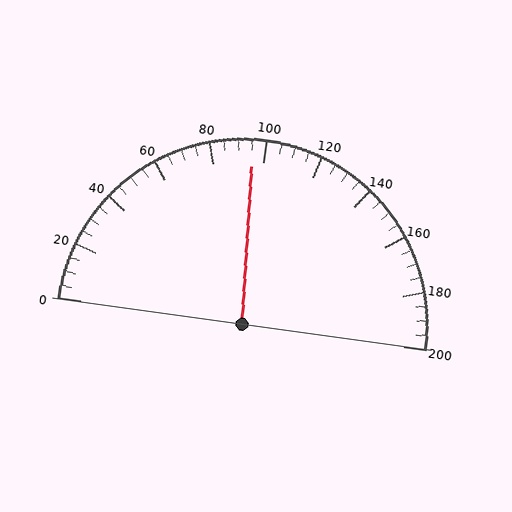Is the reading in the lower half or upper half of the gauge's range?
The reading is in the lower half of the range (0 to 200).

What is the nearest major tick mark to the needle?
The nearest major tick mark is 100.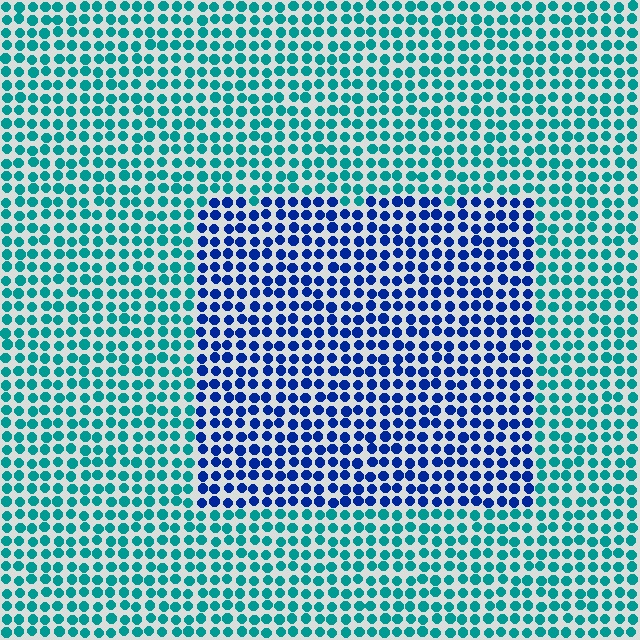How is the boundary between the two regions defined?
The boundary is defined purely by a slight shift in hue (about 49 degrees). Spacing, size, and orientation are identical on both sides.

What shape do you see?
I see a rectangle.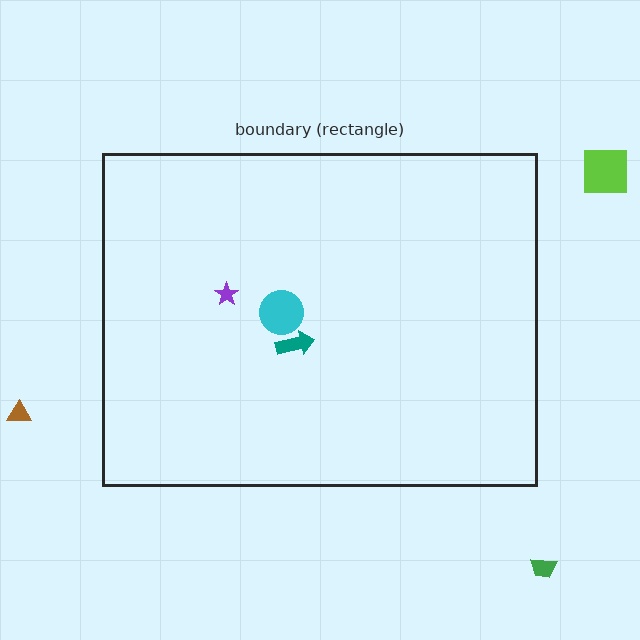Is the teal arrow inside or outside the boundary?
Inside.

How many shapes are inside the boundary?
3 inside, 3 outside.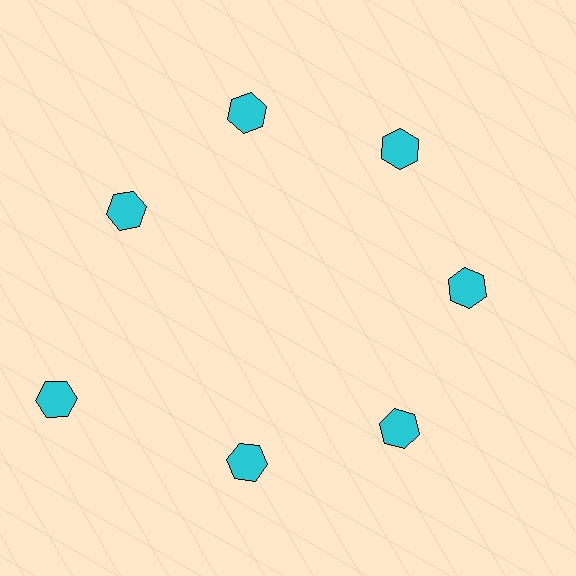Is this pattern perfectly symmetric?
No. The 7 cyan hexagons are arranged in a ring, but one element near the 8 o'clock position is pushed outward from the center, breaking the 7-fold rotational symmetry.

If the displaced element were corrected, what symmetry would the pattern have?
It would have 7-fold rotational symmetry — the pattern would map onto itself every 51 degrees.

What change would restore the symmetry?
The symmetry would be restored by moving it inward, back onto the ring so that all 7 hexagons sit at equal angles and equal distance from the center.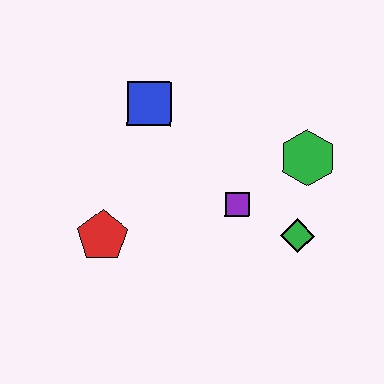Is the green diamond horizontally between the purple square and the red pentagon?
No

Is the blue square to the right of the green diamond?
No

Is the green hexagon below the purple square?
No